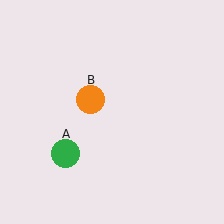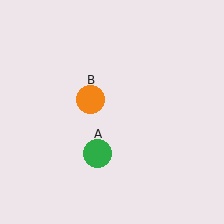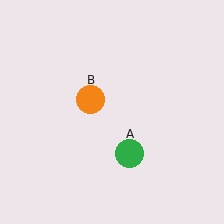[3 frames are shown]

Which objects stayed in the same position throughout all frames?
Orange circle (object B) remained stationary.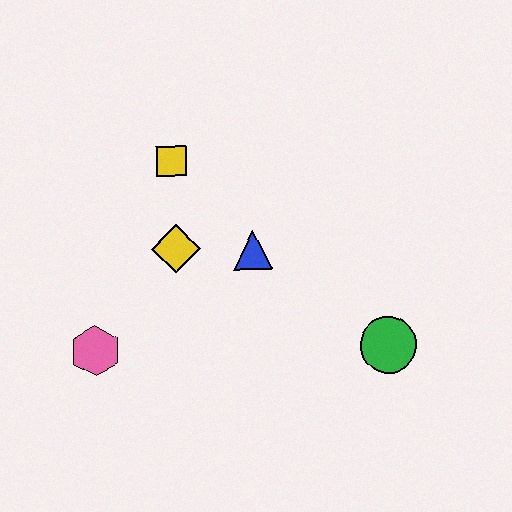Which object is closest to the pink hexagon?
The yellow diamond is closest to the pink hexagon.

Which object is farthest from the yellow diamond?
The green circle is farthest from the yellow diamond.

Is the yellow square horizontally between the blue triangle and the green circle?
No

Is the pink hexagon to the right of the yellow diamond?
No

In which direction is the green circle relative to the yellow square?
The green circle is to the right of the yellow square.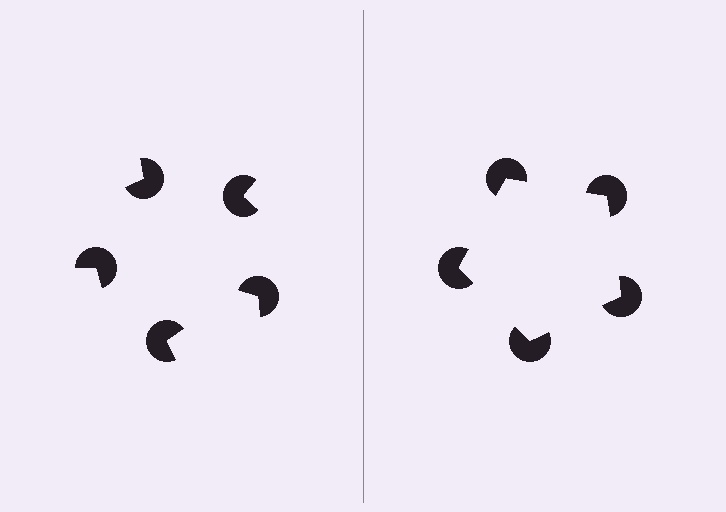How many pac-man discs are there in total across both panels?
10 — 5 on each side.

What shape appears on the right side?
An illusory pentagon.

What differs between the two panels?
The pac-man discs are positioned identically on both sides; only the wedge orientations differ. On the right they align to a pentagon; on the left they are misaligned.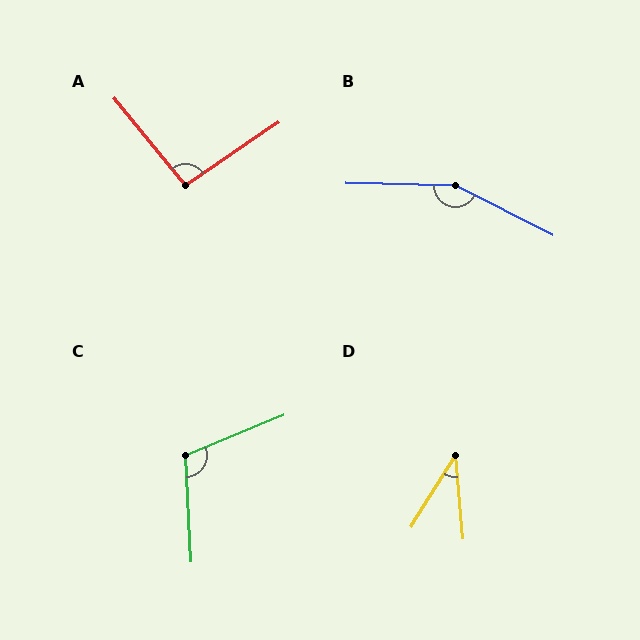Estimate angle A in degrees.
Approximately 95 degrees.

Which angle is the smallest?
D, at approximately 37 degrees.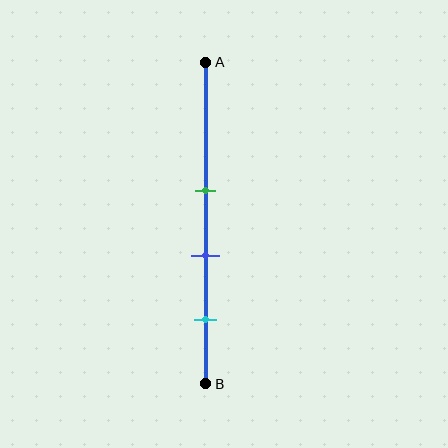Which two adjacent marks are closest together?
The green and blue marks are the closest adjacent pair.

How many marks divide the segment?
There are 3 marks dividing the segment.